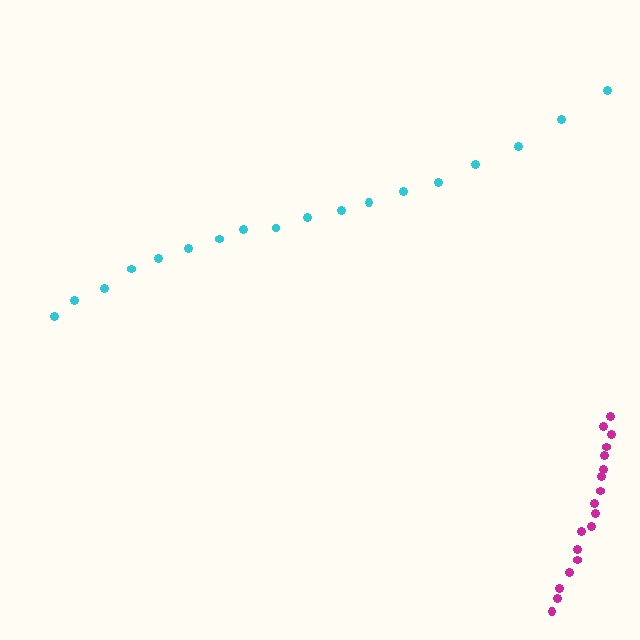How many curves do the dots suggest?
There are 2 distinct paths.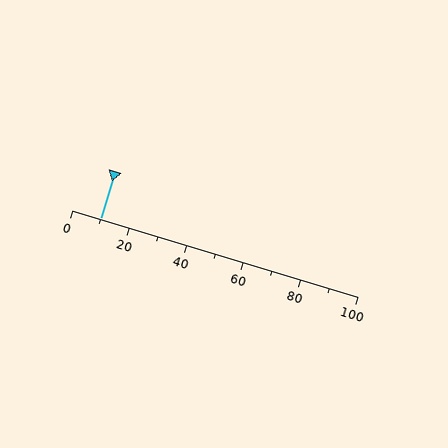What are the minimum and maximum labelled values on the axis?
The axis runs from 0 to 100.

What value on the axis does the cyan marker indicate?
The marker indicates approximately 10.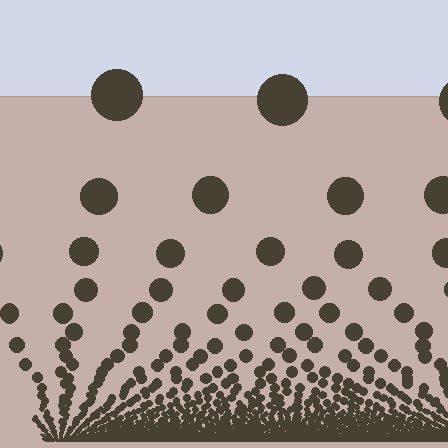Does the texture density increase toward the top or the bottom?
Density increases toward the bottom.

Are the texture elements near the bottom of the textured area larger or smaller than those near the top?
Smaller. The gradient is inverted — elements near the bottom are smaller and denser.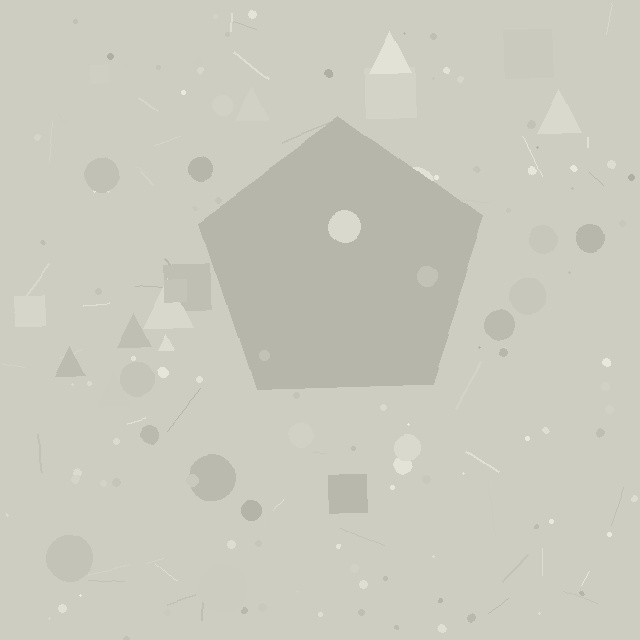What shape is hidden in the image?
A pentagon is hidden in the image.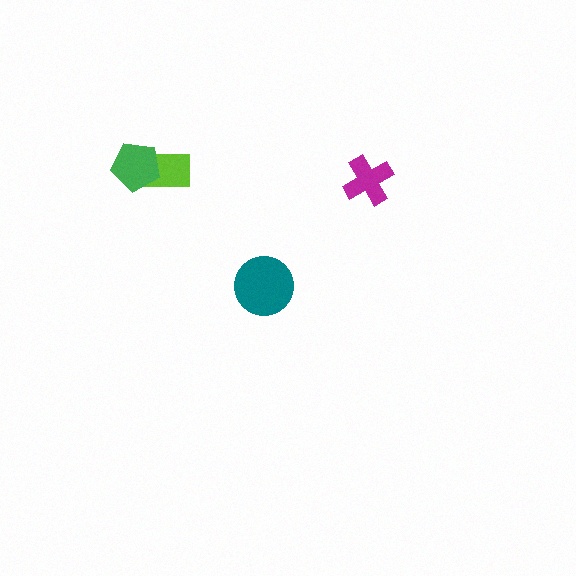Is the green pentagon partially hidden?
No, no other shape covers it.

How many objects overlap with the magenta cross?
0 objects overlap with the magenta cross.